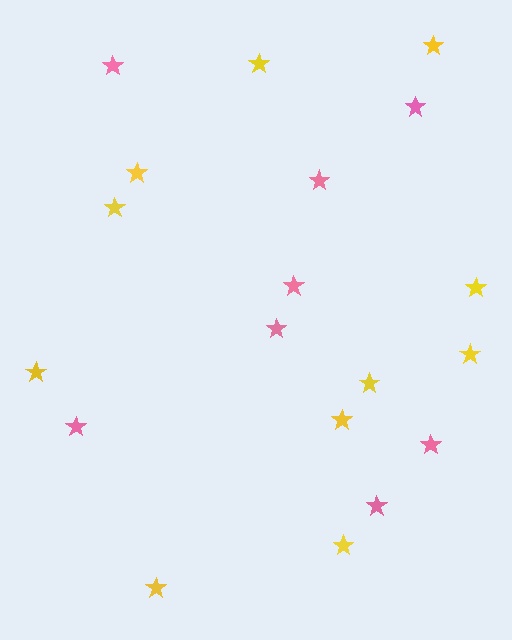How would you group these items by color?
There are 2 groups: one group of pink stars (8) and one group of yellow stars (11).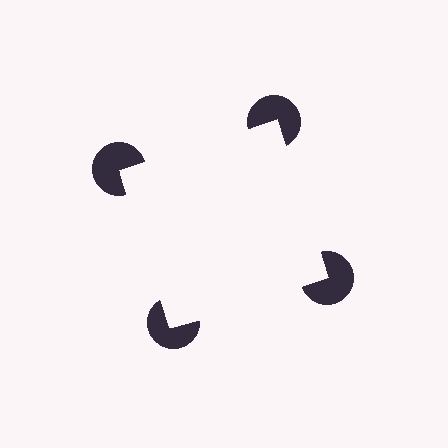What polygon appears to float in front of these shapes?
An illusory square — its edges are inferred from the aligned wedge cuts in the pac-man discs, not physically drawn.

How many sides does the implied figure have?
4 sides.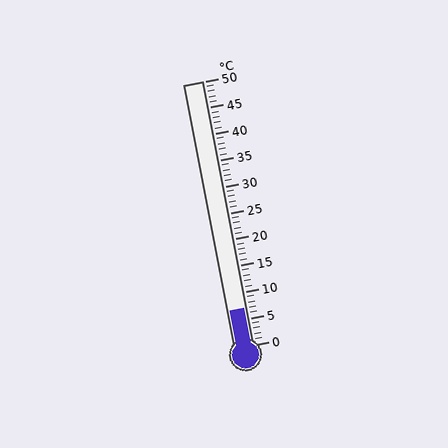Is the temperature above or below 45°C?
The temperature is below 45°C.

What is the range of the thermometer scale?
The thermometer scale ranges from 0°C to 50°C.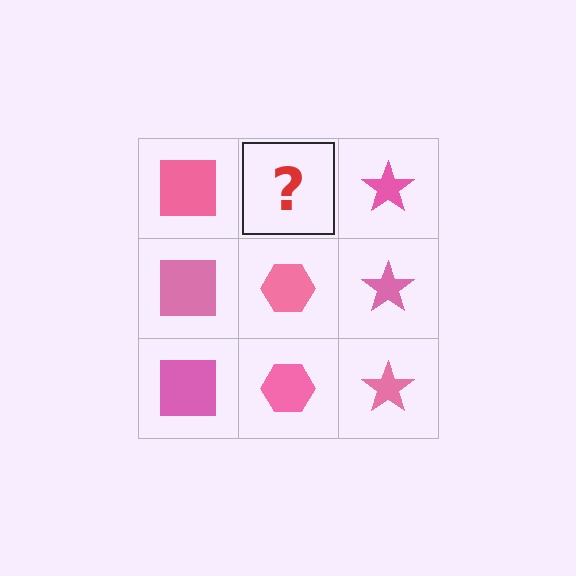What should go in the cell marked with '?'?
The missing cell should contain a pink hexagon.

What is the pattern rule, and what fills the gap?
The rule is that each column has a consistent shape. The gap should be filled with a pink hexagon.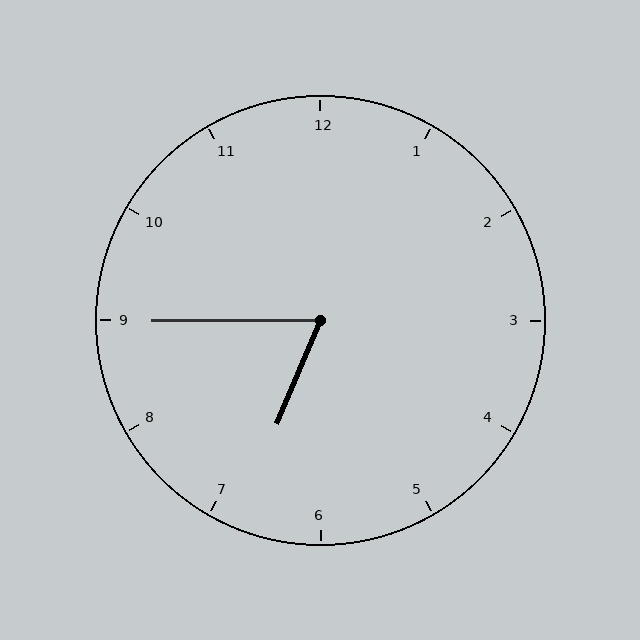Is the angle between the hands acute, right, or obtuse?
It is acute.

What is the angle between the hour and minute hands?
Approximately 68 degrees.